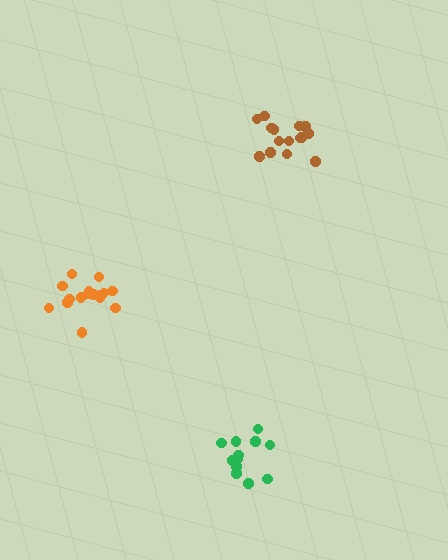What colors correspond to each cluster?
The clusters are colored: brown, green, orange.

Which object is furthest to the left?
The orange cluster is leftmost.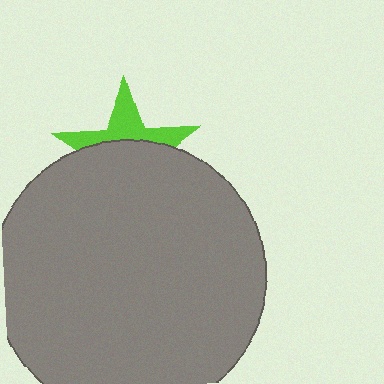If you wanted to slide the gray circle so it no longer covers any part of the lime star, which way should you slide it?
Slide it down — that is the most direct way to separate the two shapes.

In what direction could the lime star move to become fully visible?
The lime star could move up. That would shift it out from behind the gray circle entirely.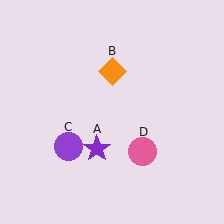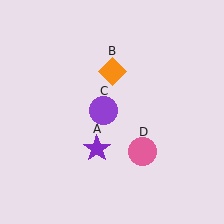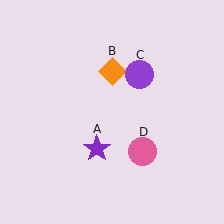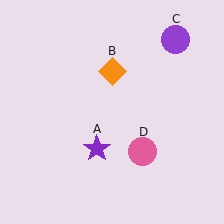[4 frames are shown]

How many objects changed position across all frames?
1 object changed position: purple circle (object C).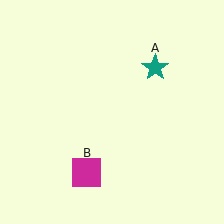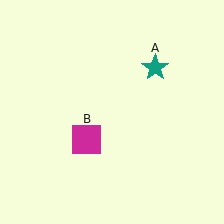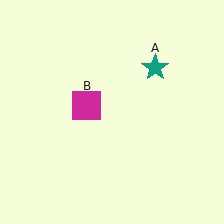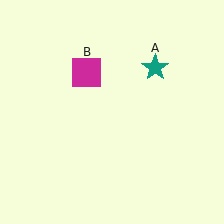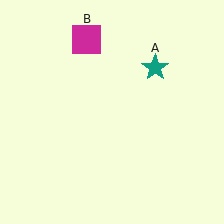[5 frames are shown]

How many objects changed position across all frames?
1 object changed position: magenta square (object B).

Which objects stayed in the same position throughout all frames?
Teal star (object A) remained stationary.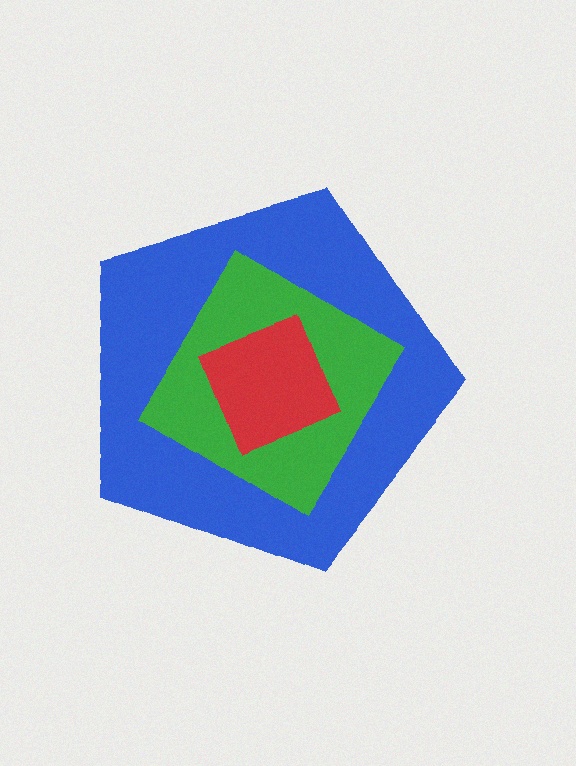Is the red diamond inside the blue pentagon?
Yes.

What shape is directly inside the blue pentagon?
The green diamond.